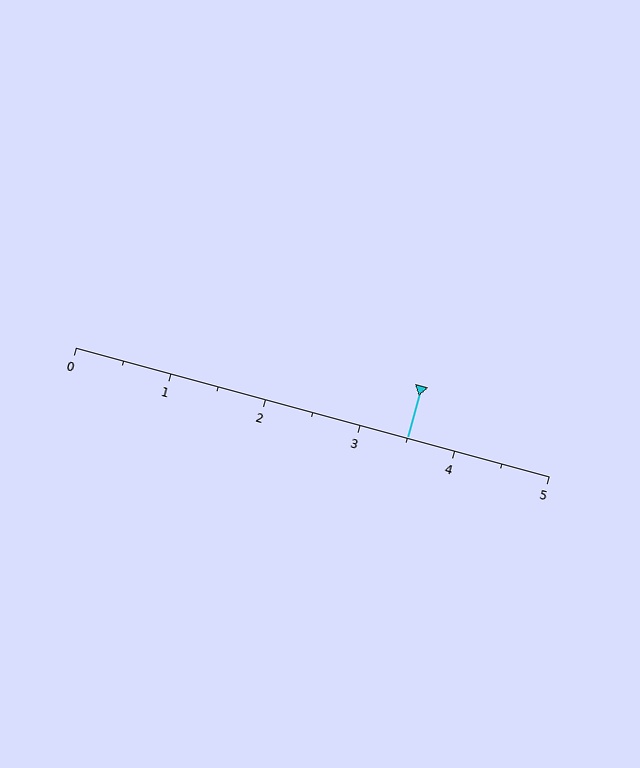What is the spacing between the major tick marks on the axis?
The major ticks are spaced 1 apart.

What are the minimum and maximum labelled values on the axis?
The axis runs from 0 to 5.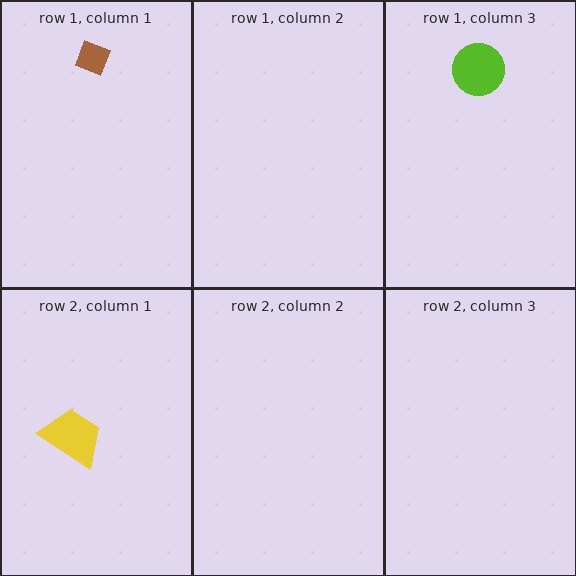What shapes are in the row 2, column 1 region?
The yellow trapezoid.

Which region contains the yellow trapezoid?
The row 2, column 1 region.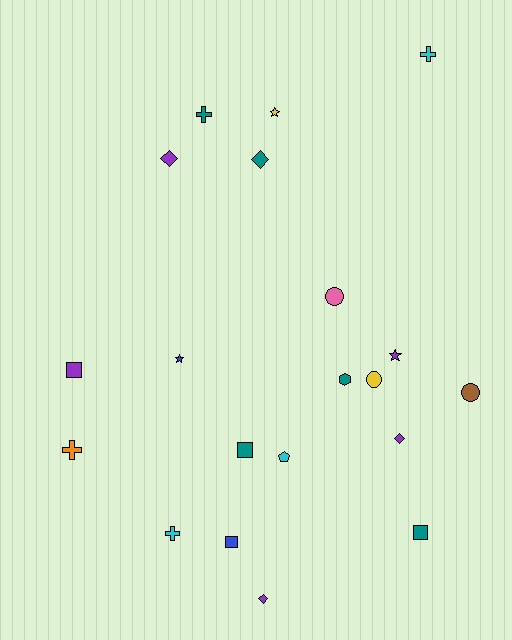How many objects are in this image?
There are 20 objects.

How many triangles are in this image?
There are no triangles.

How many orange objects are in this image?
There is 1 orange object.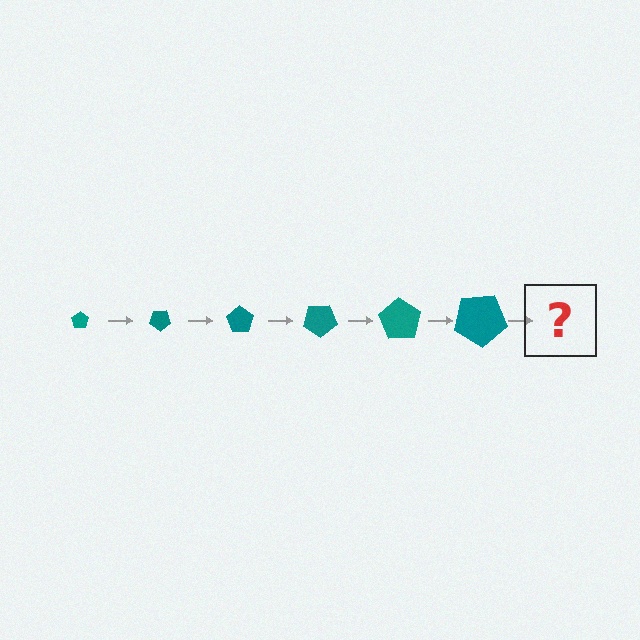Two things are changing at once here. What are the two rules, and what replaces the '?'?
The two rules are that the pentagon grows larger each step and it rotates 35 degrees each step. The '?' should be a pentagon, larger than the previous one and rotated 210 degrees from the start.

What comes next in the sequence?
The next element should be a pentagon, larger than the previous one and rotated 210 degrees from the start.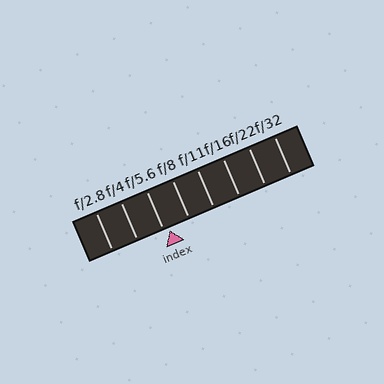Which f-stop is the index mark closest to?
The index mark is closest to f/5.6.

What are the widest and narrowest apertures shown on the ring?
The widest aperture shown is f/2.8 and the narrowest is f/32.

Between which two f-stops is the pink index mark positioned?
The index mark is between f/5.6 and f/8.